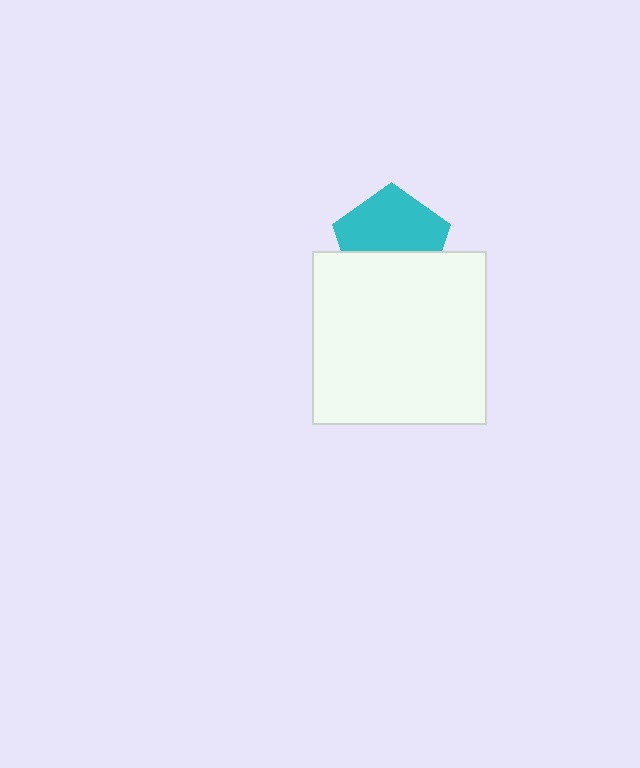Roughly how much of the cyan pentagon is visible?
About half of it is visible (roughly 60%).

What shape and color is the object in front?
The object in front is a white square.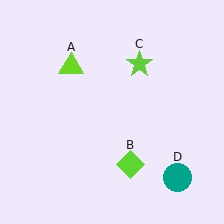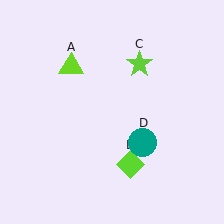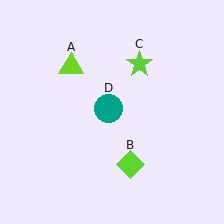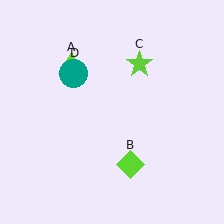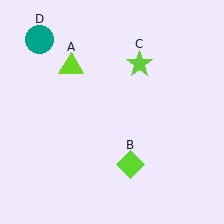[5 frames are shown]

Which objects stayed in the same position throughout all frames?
Lime triangle (object A) and lime diamond (object B) and lime star (object C) remained stationary.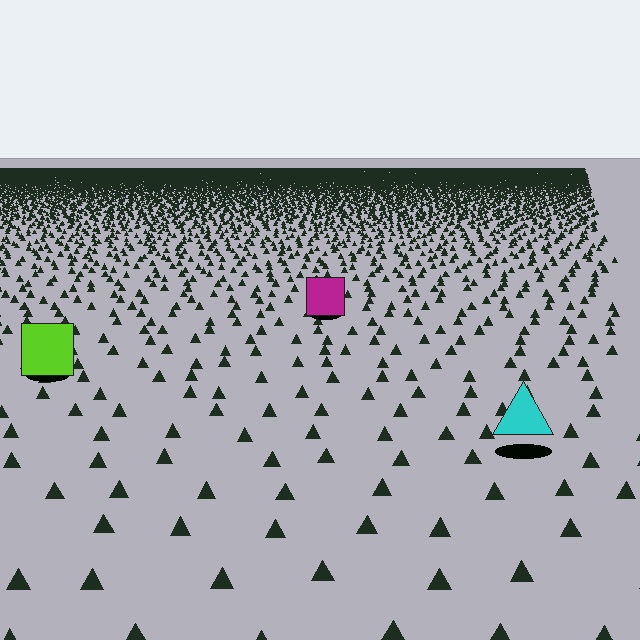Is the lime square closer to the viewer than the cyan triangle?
No. The cyan triangle is closer — you can tell from the texture gradient: the ground texture is coarser near it.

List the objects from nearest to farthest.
From nearest to farthest: the cyan triangle, the lime square, the magenta square.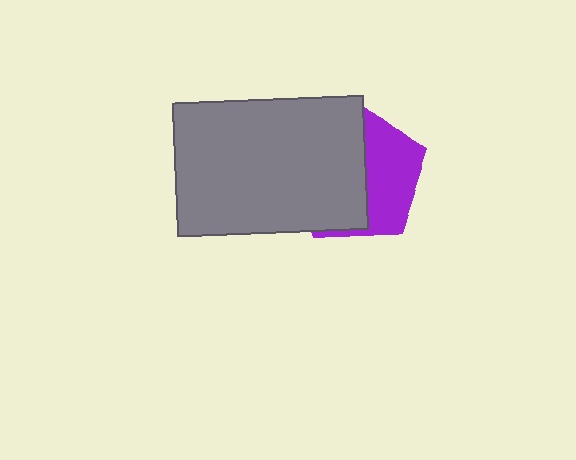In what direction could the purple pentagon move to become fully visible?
The purple pentagon could move right. That would shift it out from behind the gray rectangle entirely.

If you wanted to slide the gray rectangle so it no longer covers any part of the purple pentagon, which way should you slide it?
Slide it left — that is the most direct way to separate the two shapes.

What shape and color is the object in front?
The object in front is a gray rectangle.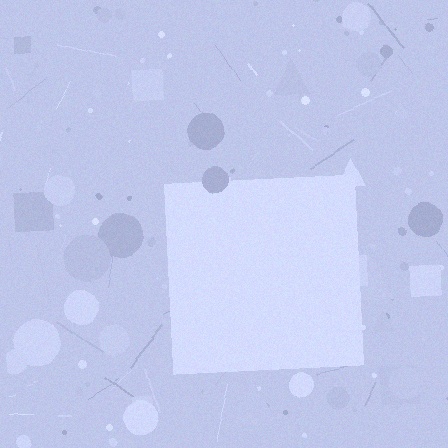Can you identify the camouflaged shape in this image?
The camouflaged shape is a square.